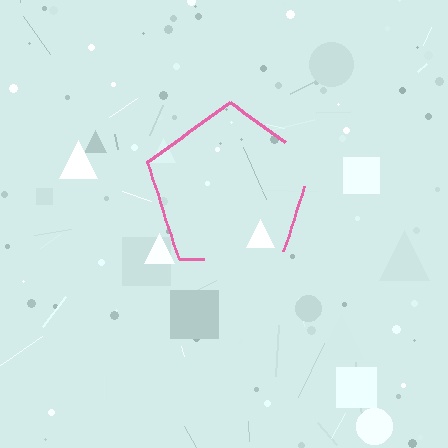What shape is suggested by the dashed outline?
The dashed outline suggests a pentagon.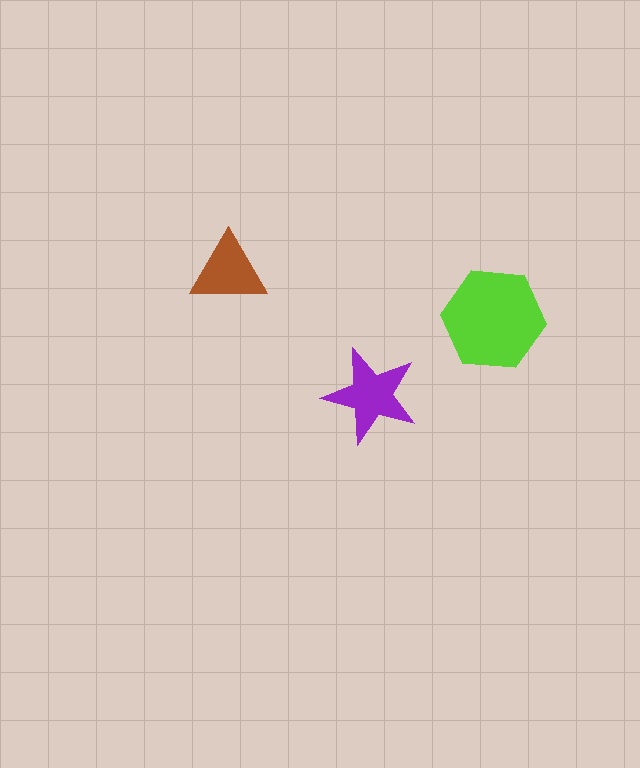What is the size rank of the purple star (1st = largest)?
2nd.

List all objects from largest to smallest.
The lime hexagon, the purple star, the brown triangle.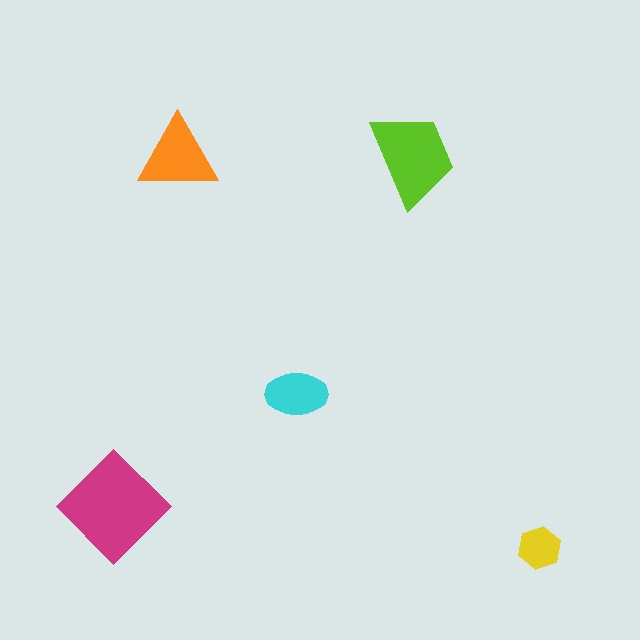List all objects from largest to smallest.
The magenta diamond, the lime trapezoid, the orange triangle, the cyan ellipse, the yellow hexagon.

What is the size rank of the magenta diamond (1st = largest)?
1st.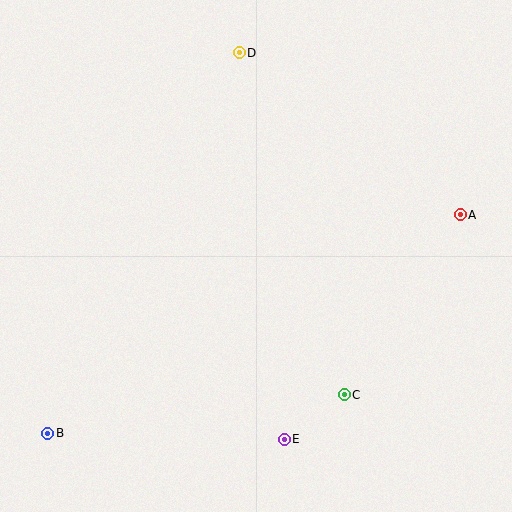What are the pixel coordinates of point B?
Point B is at (48, 433).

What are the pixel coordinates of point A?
Point A is at (460, 215).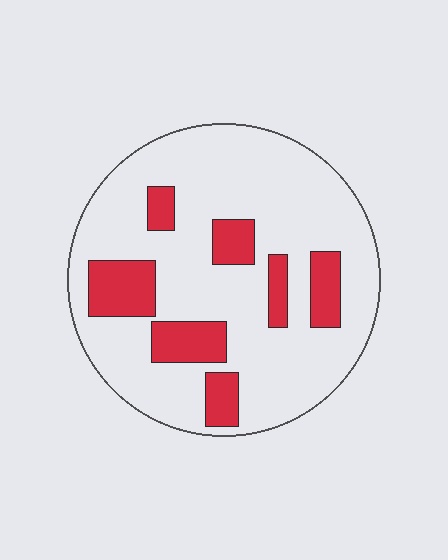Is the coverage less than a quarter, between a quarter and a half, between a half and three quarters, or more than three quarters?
Less than a quarter.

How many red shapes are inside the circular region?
7.